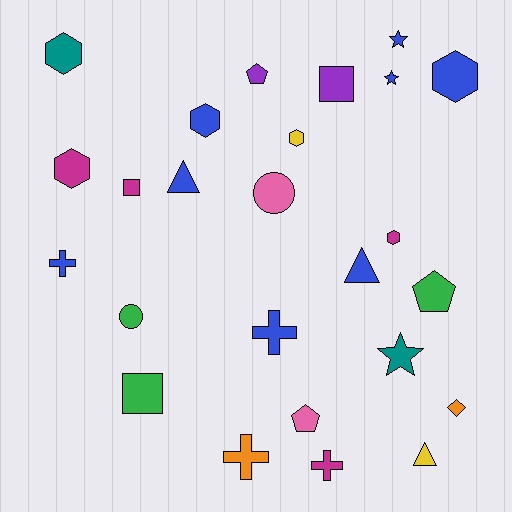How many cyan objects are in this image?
There are no cyan objects.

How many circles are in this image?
There are 2 circles.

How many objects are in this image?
There are 25 objects.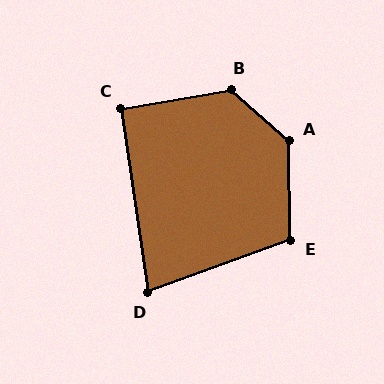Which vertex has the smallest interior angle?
D, at approximately 79 degrees.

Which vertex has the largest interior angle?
A, at approximately 132 degrees.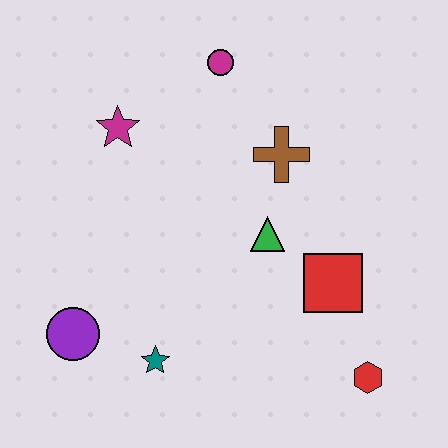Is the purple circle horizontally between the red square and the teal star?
No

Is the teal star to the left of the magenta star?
No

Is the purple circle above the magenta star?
No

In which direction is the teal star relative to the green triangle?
The teal star is below the green triangle.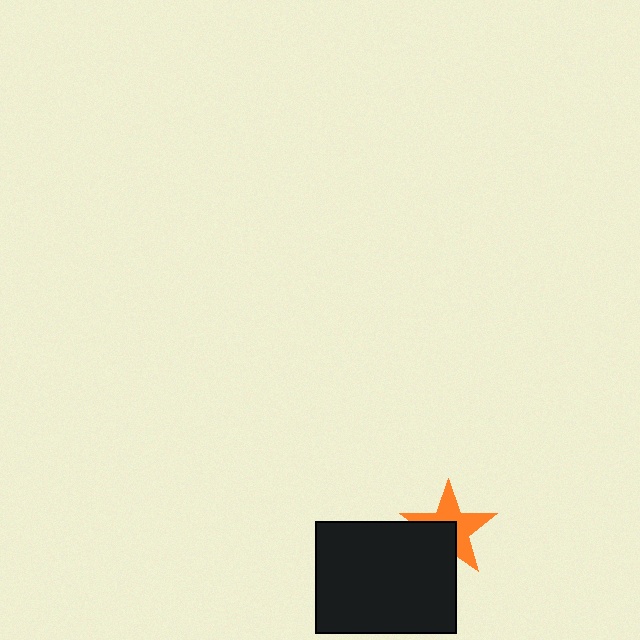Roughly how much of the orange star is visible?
About half of it is visible (roughly 60%).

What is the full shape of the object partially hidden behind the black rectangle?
The partially hidden object is an orange star.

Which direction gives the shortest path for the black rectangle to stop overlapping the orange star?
Moving toward the lower-left gives the shortest separation.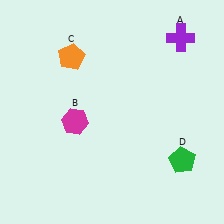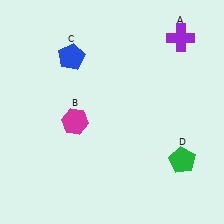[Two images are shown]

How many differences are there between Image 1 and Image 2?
There is 1 difference between the two images.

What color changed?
The pentagon (C) changed from orange in Image 1 to blue in Image 2.